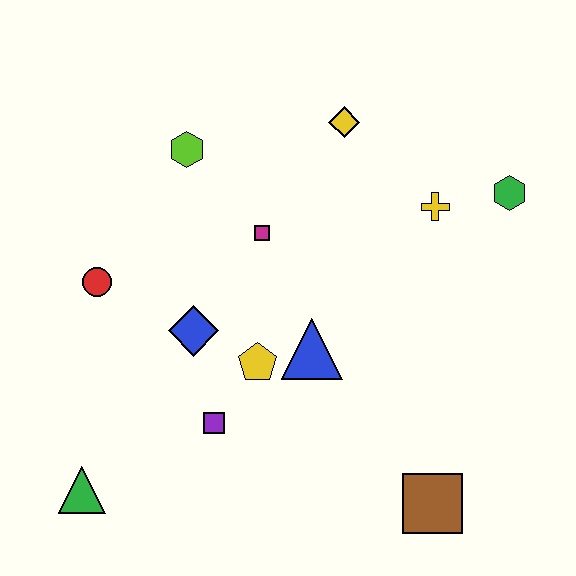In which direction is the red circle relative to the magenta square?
The red circle is to the left of the magenta square.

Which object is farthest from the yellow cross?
The green triangle is farthest from the yellow cross.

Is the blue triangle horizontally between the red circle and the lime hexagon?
No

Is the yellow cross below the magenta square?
No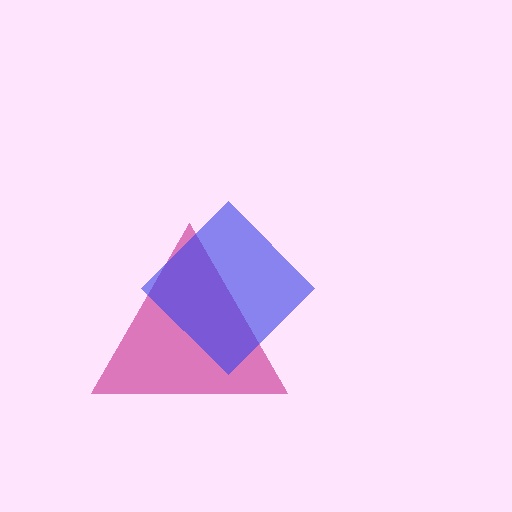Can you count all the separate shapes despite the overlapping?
Yes, there are 2 separate shapes.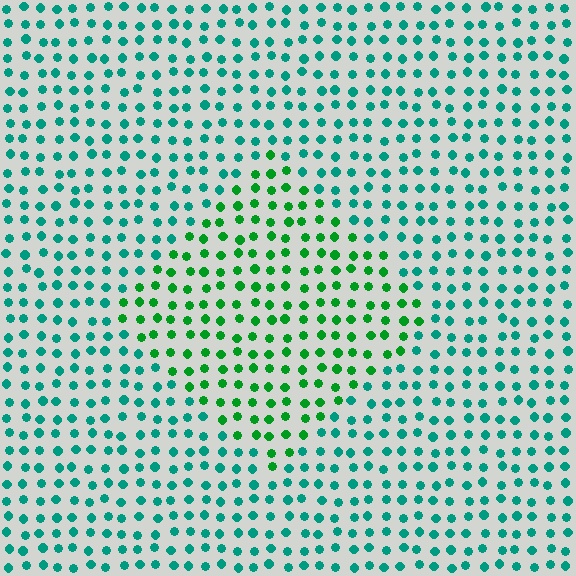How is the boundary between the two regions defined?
The boundary is defined purely by a slight shift in hue (about 38 degrees). Spacing, size, and orientation are identical on both sides.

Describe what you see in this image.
The image is filled with small teal elements in a uniform arrangement. A diamond-shaped region is visible where the elements are tinted to a slightly different hue, forming a subtle color boundary.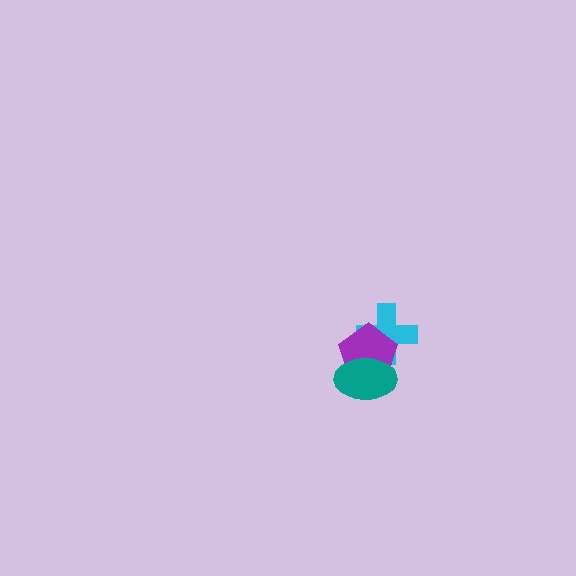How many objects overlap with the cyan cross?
2 objects overlap with the cyan cross.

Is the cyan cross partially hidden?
Yes, it is partially covered by another shape.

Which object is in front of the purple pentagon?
The teal ellipse is in front of the purple pentagon.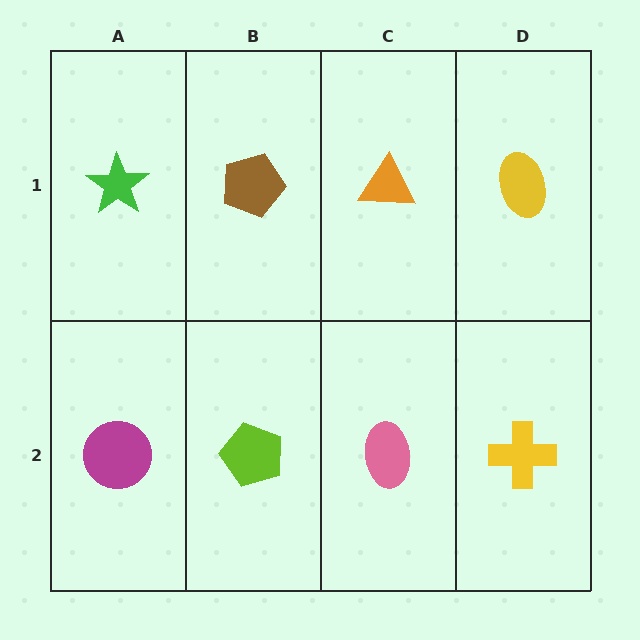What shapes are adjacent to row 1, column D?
A yellow cross (row 2, column D), an orange triangle (row 1, column C).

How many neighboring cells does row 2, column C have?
3.